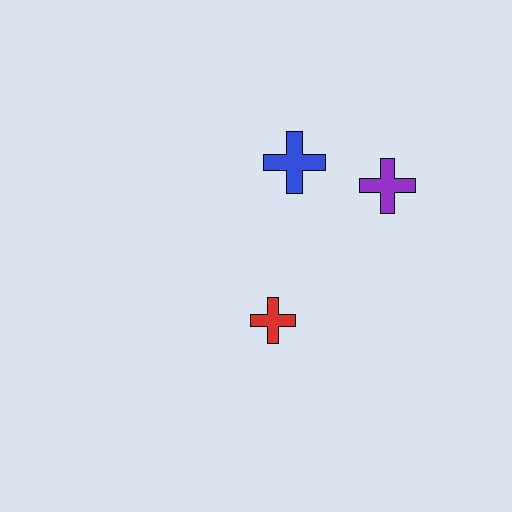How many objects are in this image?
There are 3 objects.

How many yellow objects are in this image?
There are no yellow objects.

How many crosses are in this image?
There are 3 crosses.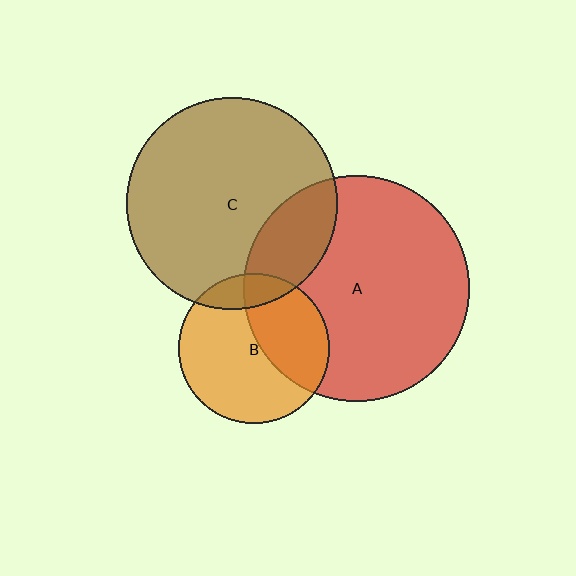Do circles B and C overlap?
Yes.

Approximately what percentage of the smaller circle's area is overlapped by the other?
Approximately 15%.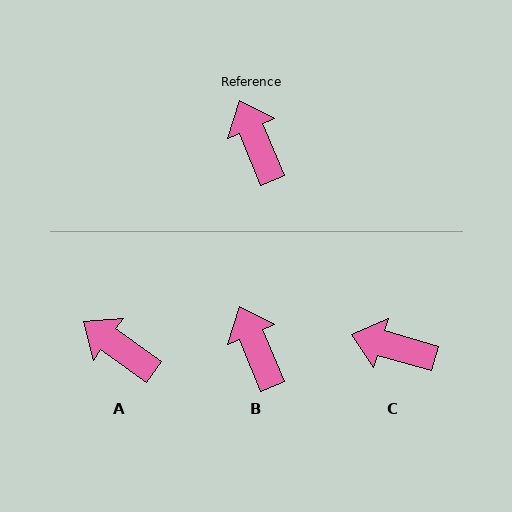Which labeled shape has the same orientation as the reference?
B.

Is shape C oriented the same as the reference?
No, it is off by about 51 degrees.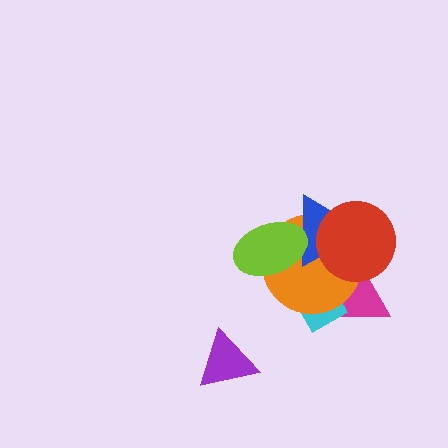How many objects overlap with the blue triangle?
4 objects overlap with the blue triangle.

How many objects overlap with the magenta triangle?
4 objects overlap with the magenta triangle.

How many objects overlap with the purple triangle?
0 objects overlap with the purple triangle.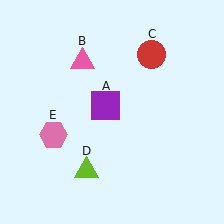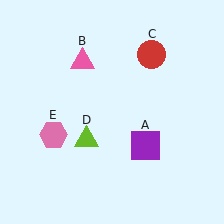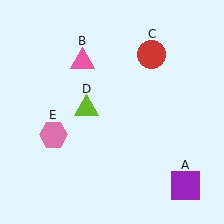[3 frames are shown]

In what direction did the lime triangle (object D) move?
The lime triangle (object D) moved up.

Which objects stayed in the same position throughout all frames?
Pink triangle (object B) and red circle (object C) and pink hexagon (object E) remained stationary.